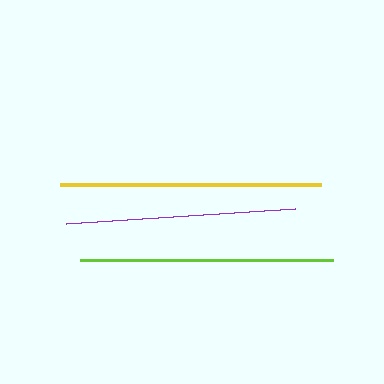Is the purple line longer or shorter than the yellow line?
The yellow line is longer than the purple line.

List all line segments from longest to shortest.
From longest to shortest: yellow, lime, purple.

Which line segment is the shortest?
The purple line is the shortest at approximately 230 pixels.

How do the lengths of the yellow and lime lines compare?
The yellow and lime lines are approximately the same length.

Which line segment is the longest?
The yellow line is the longest at approximately 261 pixels.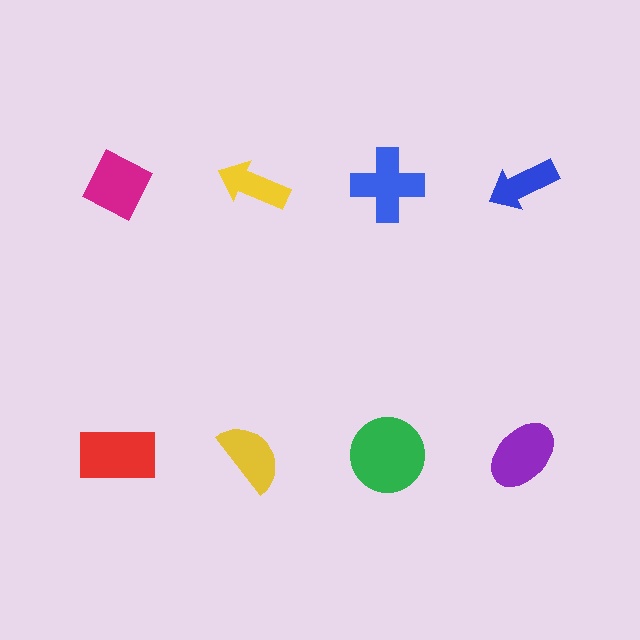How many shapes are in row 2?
4 shapes.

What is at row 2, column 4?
A purple ellipse.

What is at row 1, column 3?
A blue cross.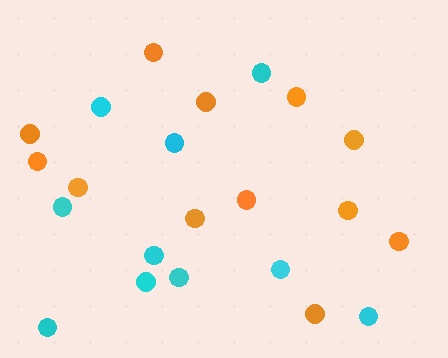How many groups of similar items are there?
There are 2 groups: one group of orange circles (12) and one group of cyan circles (10).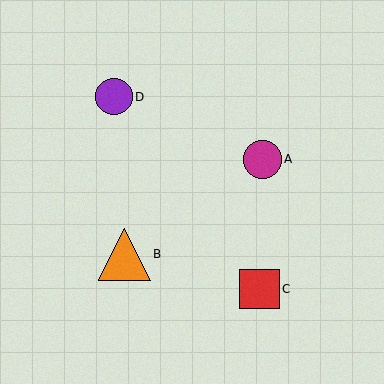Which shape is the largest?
The orange triangle (labeled B) is the largest.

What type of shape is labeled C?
Shape C is a red square.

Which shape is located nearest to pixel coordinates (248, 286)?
The red square (labeled C) at (259, 289) is nearest to that location.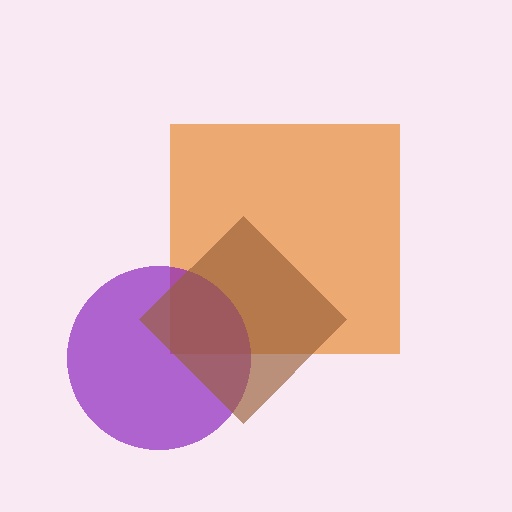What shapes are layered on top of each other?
The layered shapes are: an orange square, a purple circle, a brown diamond.